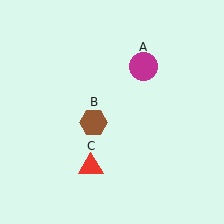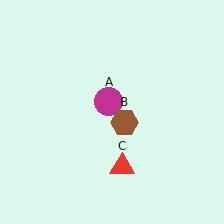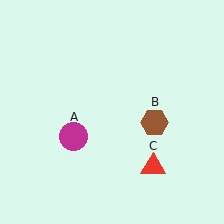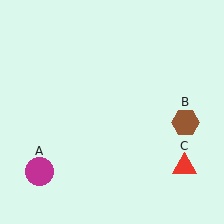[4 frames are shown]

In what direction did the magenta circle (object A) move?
The magenta circle (object A) moved down and to the left.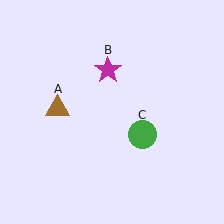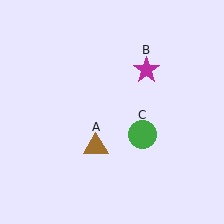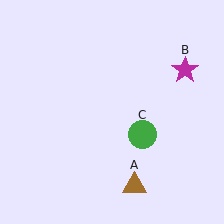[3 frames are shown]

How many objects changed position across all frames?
2 objects changed position: brown triangle (object A), magenta star (object B).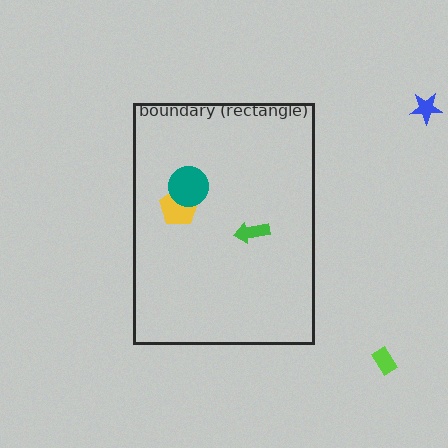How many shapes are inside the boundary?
3 inside, 2 outside.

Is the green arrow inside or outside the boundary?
Inside.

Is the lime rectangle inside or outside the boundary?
Outside.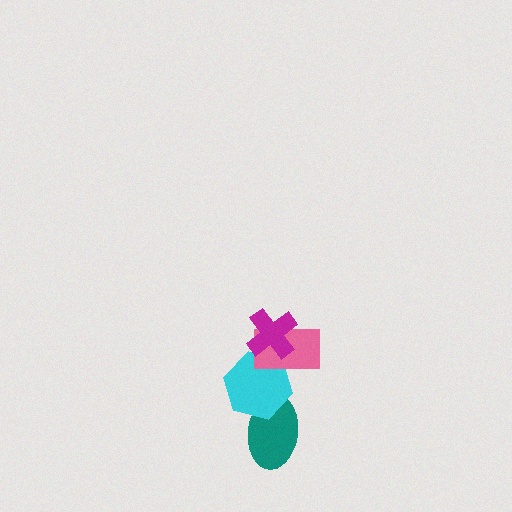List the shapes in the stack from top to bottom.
From top to bottom: the magenta cross, the pink rectangle, the cyan hexagon, the teal ellipse.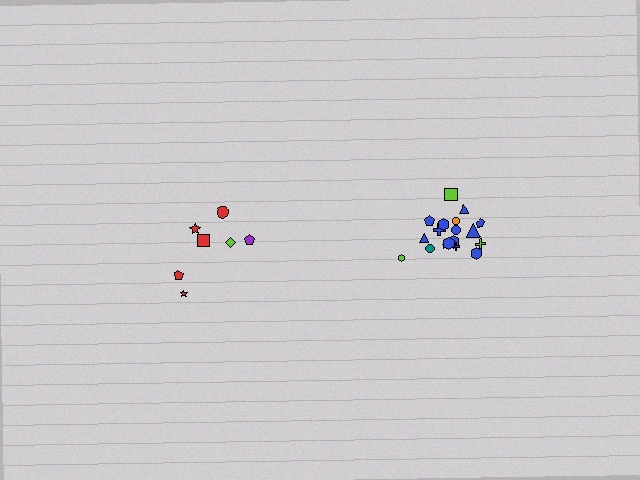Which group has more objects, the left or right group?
The right group.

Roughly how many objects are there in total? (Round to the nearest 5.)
Roughly 25 objects in total.